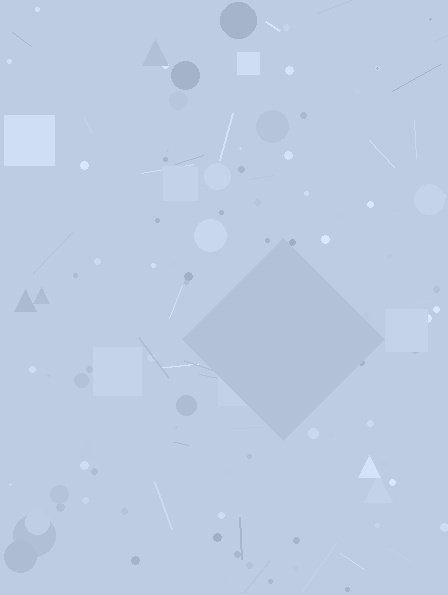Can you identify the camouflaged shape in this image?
The camouflaged shape is a diamond.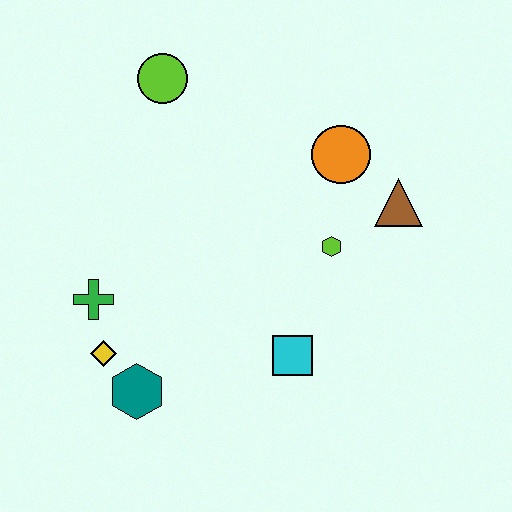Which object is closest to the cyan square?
The lime hexagon is closest to the cyan square.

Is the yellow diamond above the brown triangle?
No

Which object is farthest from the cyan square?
The lime circle is farthest from the cyan square.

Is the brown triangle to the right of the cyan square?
Yes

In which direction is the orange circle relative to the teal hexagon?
The orange circle is above the teal hexagon.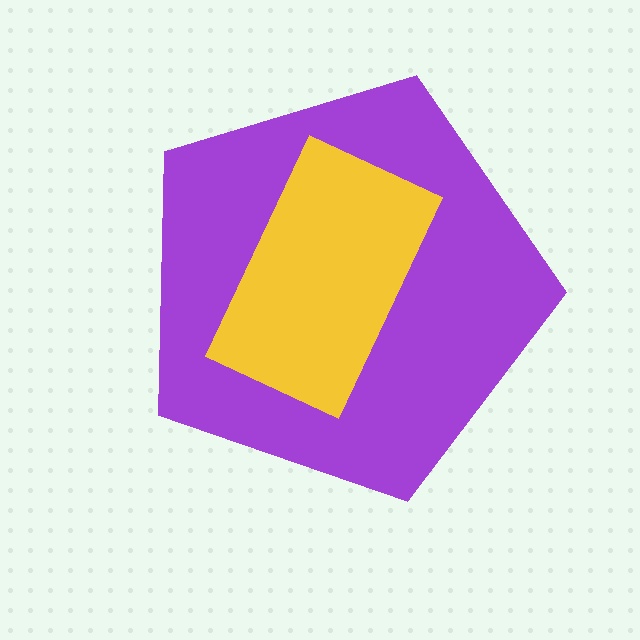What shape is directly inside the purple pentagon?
The yellow rectangle.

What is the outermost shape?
The purple pentagon.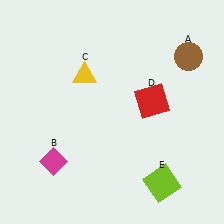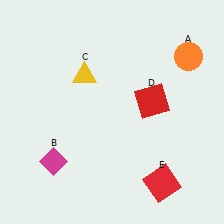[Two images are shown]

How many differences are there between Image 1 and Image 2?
There are 2 differences between the two images.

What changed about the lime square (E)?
In Image 1, E is lime. In Image 2, it changed to red.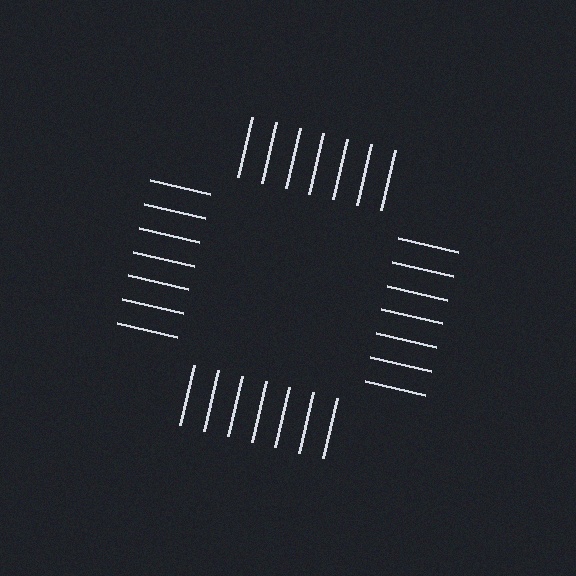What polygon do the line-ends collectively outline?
An illusory square — the line segments terminate on its edges but no continuous stroke is drawn.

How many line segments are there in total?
28 — 7 along each of the 4 edges.